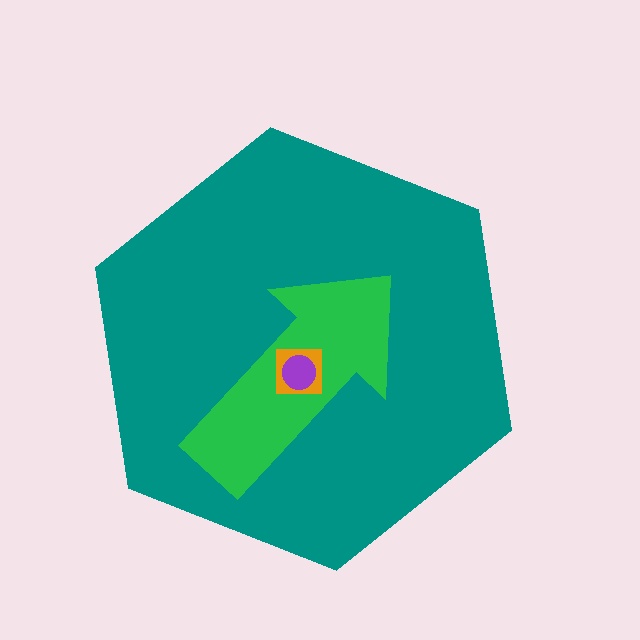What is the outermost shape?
The teal hexagon.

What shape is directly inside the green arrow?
The orange square.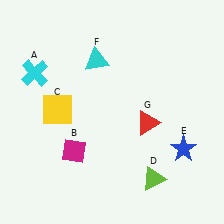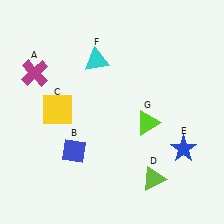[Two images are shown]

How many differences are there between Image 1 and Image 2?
There are 3 differences between the two images.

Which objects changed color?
A changed from cyan to magenta. B changed from magenta to blue. G changed from red to lime.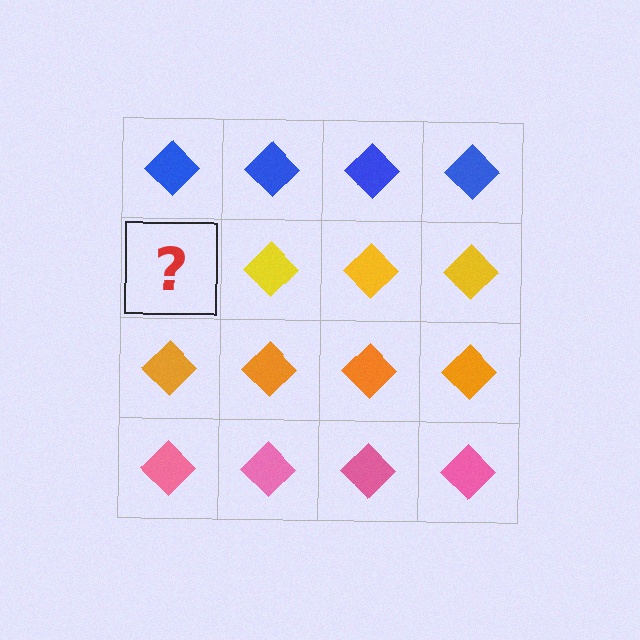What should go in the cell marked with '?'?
The missing cell should contain a yellow diamond.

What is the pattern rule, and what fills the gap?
The rule is that each row has a consistent color. The gap should be filled with a yellow diamond.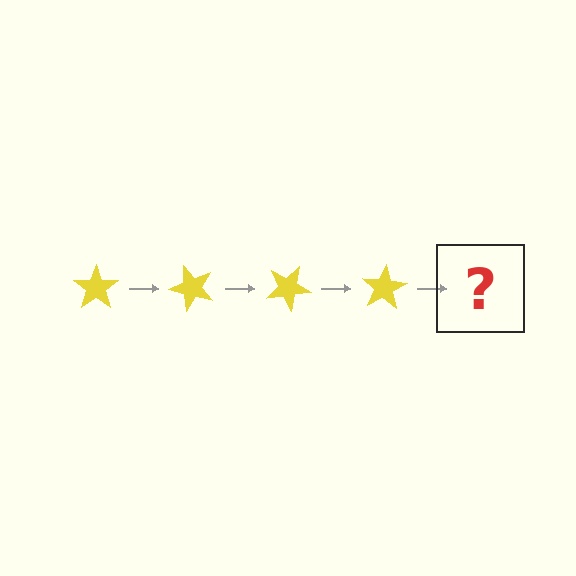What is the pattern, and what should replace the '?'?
The pattern is that the star rotates 50 degrees each step. The '?' should be a yellow star rotated 200 degrees.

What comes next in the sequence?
The next element should be a yellow star rotated 200 degrees.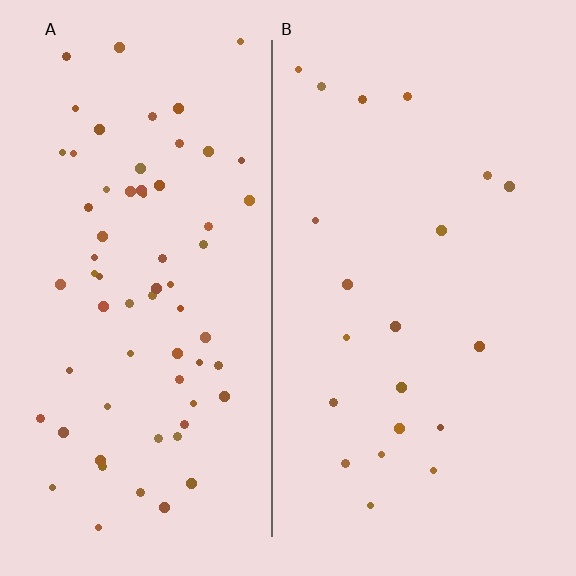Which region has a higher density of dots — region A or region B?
A (the left).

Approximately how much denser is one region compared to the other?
Approximately 3.2× — region A over region B.